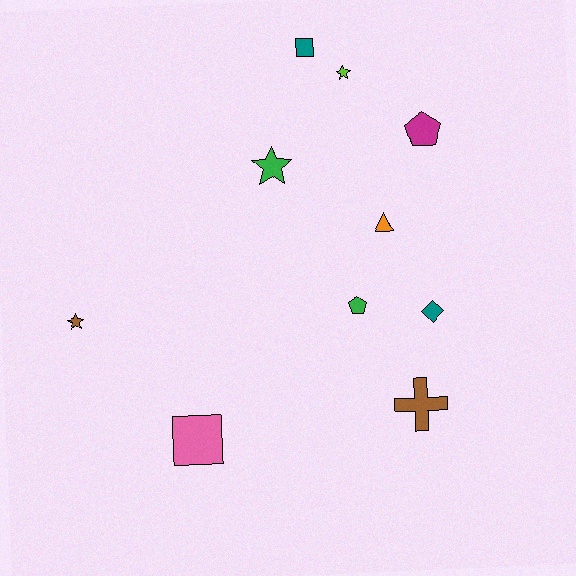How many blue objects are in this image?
There are no blue objects.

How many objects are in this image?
There are 10 objects.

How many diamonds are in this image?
There is 1 diamond.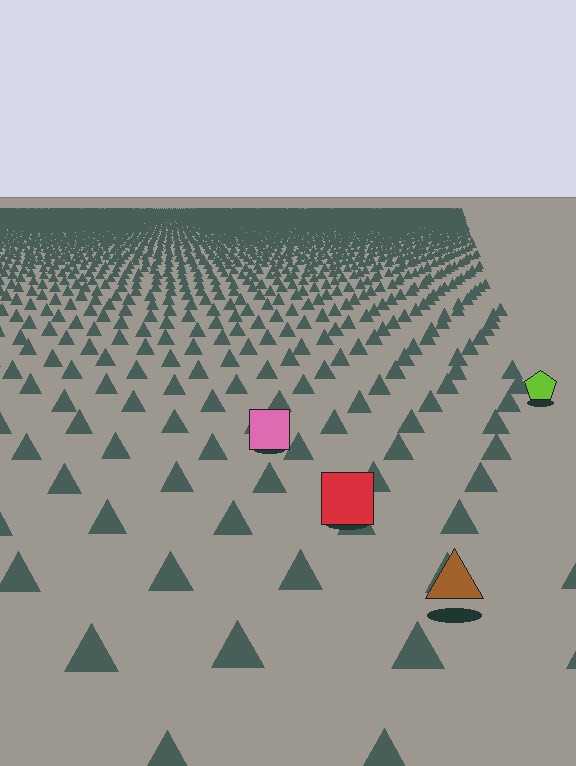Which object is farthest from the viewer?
The lime pentagon is farthest from the viewer. It appears smaller and the ground texture around it is denser.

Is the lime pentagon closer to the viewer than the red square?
No. The red square is closer — you can tell from the texture gradient: the ground texture is coarser near it.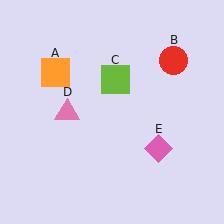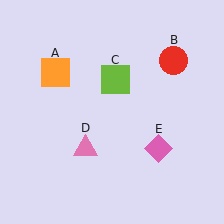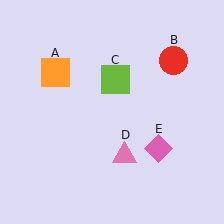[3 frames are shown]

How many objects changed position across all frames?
1 object changed position: pink triangle (object D).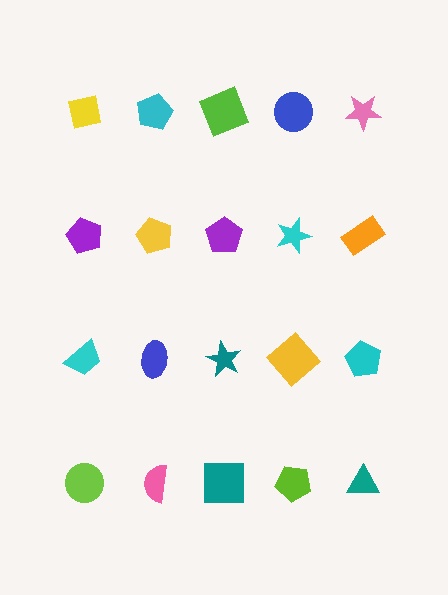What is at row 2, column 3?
A purple pentagon.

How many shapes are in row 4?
5 shapes.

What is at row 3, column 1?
A cyan trapezoid.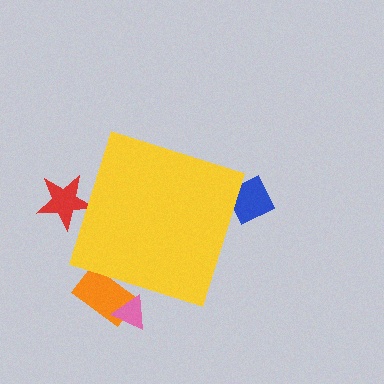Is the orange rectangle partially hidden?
Yes, the orange rectangle is partially hidden behind the yellow diamond.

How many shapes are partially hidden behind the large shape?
4 shapes are partially hidden.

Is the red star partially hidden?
Yes, the red star is partially hidden behind the yellow diamond.